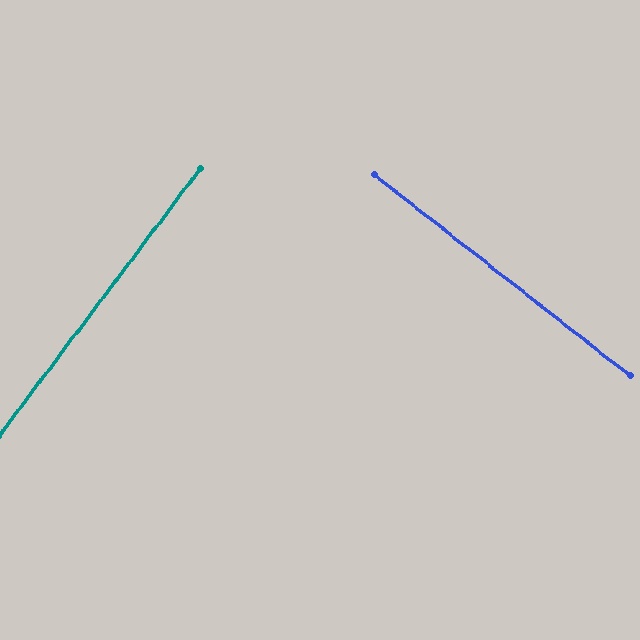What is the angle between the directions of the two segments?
Approximately 89 degrees.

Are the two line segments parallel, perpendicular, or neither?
Perpendicular — they meet at approximately 89°.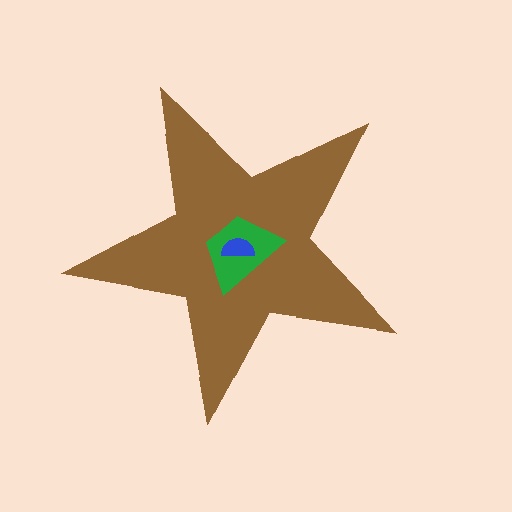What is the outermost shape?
The brown star.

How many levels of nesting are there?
3.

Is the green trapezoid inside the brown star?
Yes.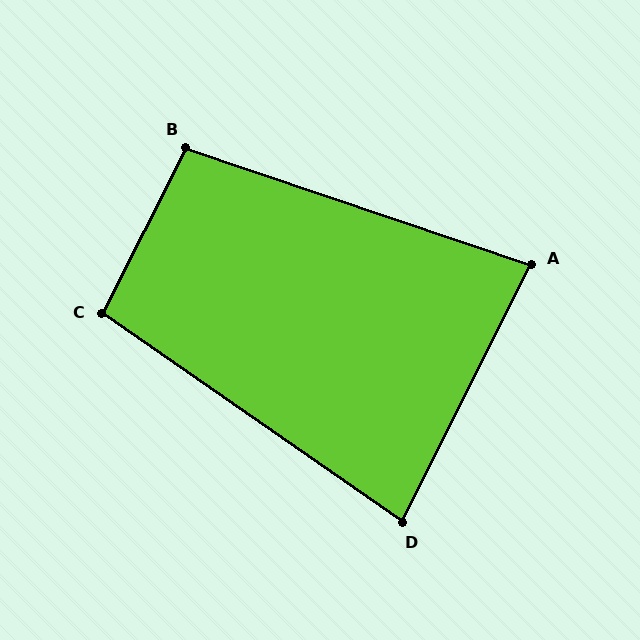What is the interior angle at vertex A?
Approximately 82 degrees (acute).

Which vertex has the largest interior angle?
B, at approximately 98 degrees.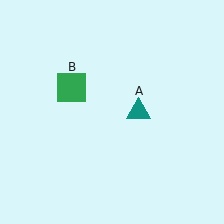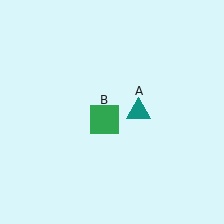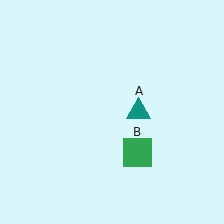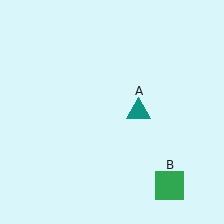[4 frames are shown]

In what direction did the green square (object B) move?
The green square (object B) moved down and to the right.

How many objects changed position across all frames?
1 object changed position: green square (object B).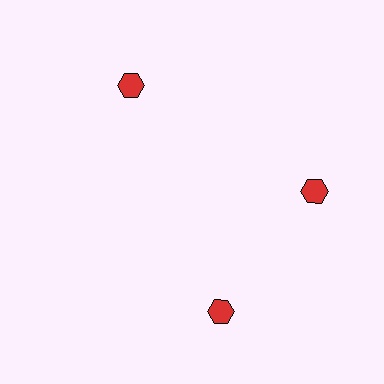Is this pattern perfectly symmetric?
No. The 3 red hexagons are arranged in a ring, but one element near the 7 o'clock position is rotated out of alignment along the ring, breaking the 3-fold rotational symmetry.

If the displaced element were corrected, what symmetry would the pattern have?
It would have 3-fold rotational symmetry — the pattern would map onto itself every 120 degrees.